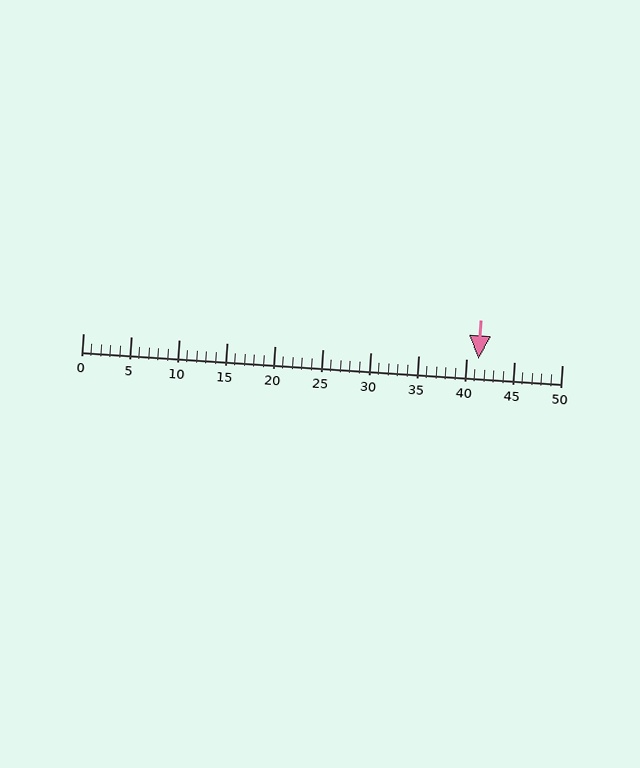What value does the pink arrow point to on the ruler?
The pink arrow points to approximately 41.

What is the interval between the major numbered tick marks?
The major tick marks are spaced 5 units apart.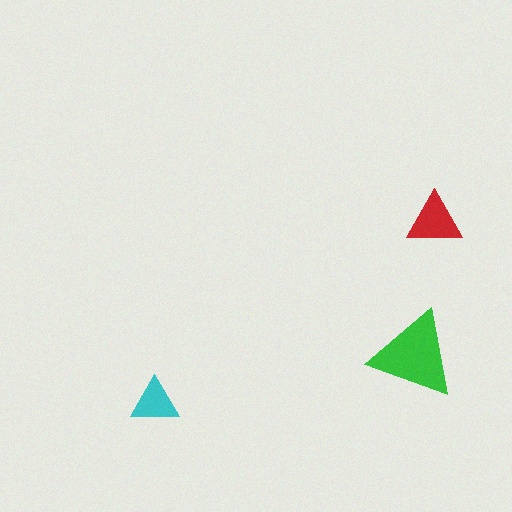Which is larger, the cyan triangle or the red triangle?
The red one.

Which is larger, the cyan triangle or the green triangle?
The green one.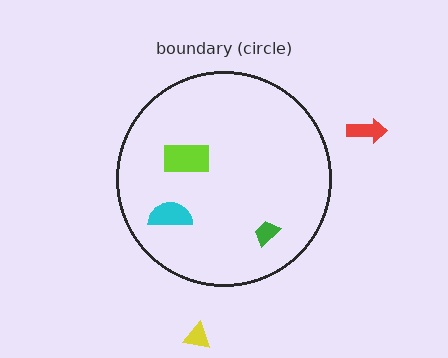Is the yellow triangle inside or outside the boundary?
Outside.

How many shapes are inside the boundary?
3 inside, 2 outside.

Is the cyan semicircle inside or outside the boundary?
Inside.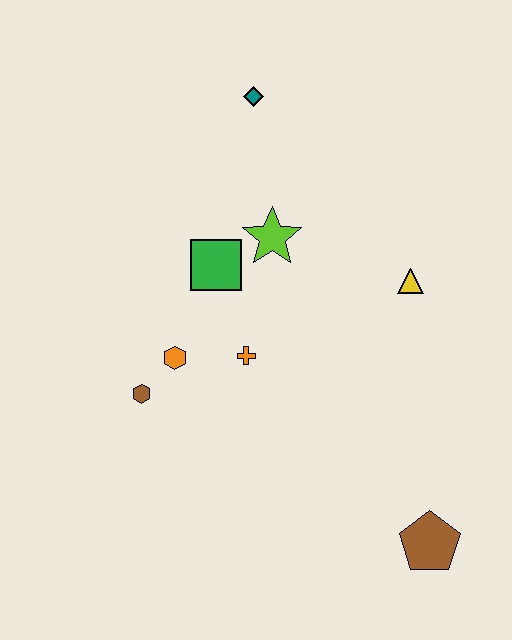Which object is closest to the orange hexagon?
The brown hexagon is closest to the orange hexagon.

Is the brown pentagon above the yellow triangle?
No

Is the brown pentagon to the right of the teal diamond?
Yes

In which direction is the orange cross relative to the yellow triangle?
The orange cross is to the left of the yellow triangle.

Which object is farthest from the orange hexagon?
The brown pentagon is farthest from the orange hexagon.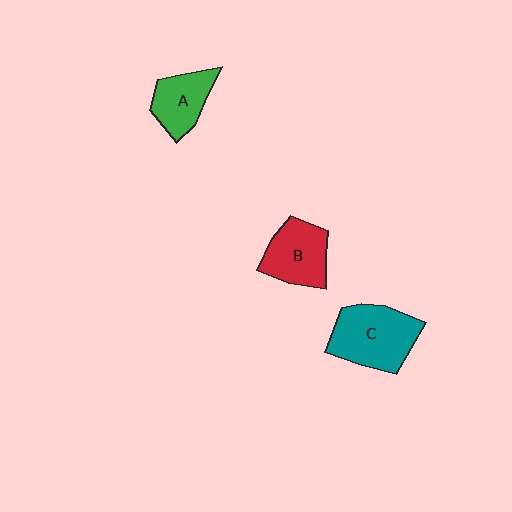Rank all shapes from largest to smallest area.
From largest to smallest: C (teal), B (red), A (green).